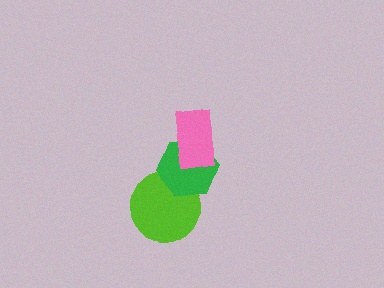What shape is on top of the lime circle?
The green hexagon is on top of the lime circle.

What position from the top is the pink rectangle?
The pink rectangle is 1st from the top.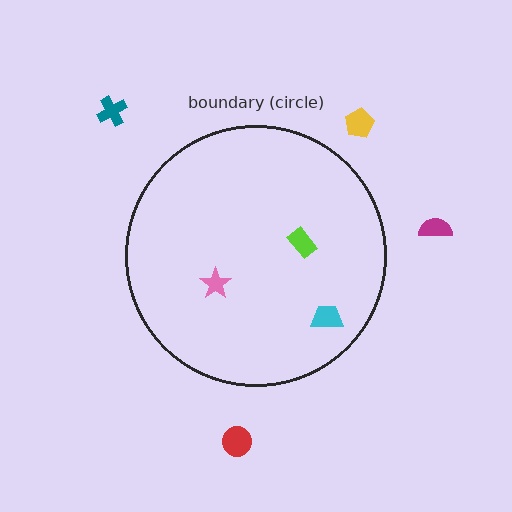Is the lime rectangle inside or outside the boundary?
Inside.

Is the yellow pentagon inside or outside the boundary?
Outside.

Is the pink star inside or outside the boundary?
Inside.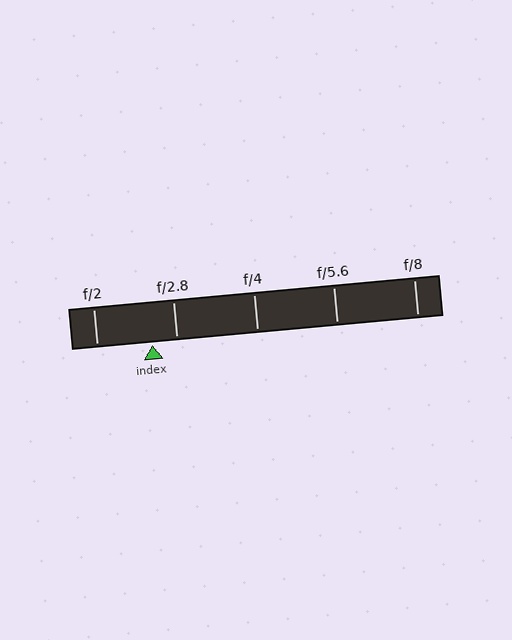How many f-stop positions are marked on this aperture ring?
There are 5 f-stop positions marked.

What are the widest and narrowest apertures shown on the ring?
The widest aperture shown is f/2 and the narrowest is f/8.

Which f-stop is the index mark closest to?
The index mark is closest to f/2.8.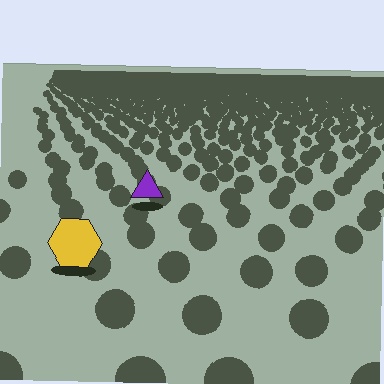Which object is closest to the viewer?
The yellow hexagon is closest. The texture marks near it are larger and more spread out.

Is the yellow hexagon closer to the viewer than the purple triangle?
Yes. The yellow hexagon is closer — you can tell from the texture gradient: the ground texture is coarser near it.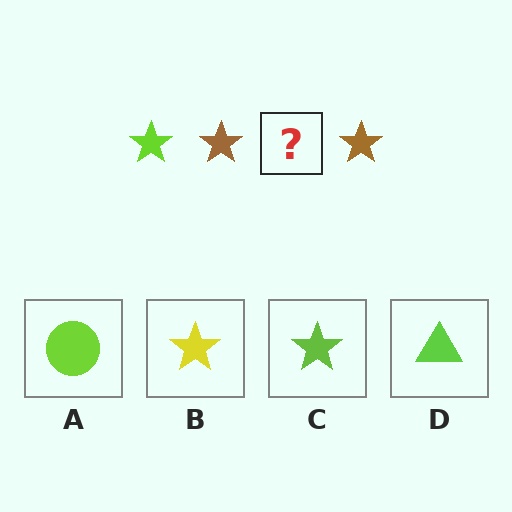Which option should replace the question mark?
Option C.